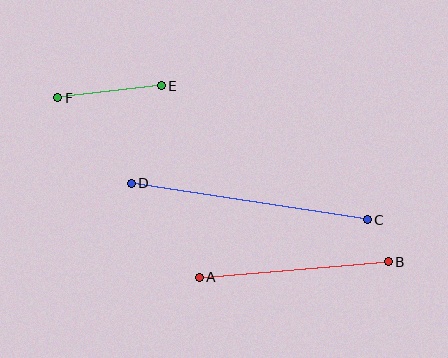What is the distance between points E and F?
The distance is approximately 104 pixels.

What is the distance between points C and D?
The distance is approximately 239 pixels.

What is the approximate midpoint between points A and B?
The midpoint is at approximately (294, 270) pixels.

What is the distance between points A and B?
The distance is approximately 190 pixels.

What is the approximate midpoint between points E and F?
The midpoint is at approximately (110, 92) pixels.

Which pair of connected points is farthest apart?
Points C and D are farthest apart.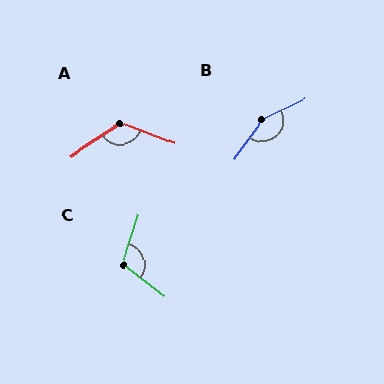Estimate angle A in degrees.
Approximately 125 degrees.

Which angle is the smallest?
C, at approximately 110 degrees.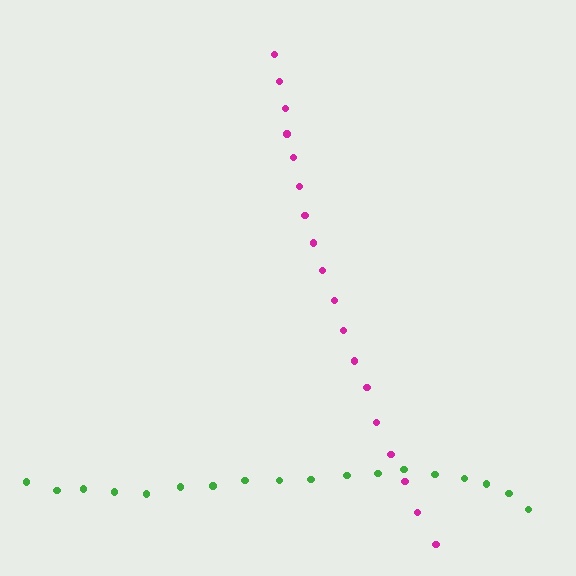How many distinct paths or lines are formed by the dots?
There are 2 distinct paths.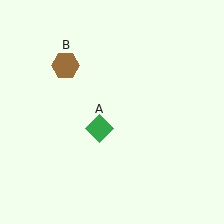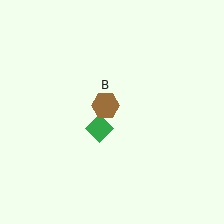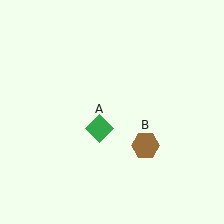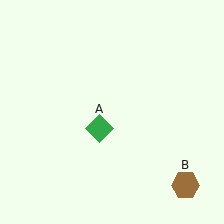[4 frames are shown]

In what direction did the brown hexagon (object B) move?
The brown hexagon (object B) moved down and to the right.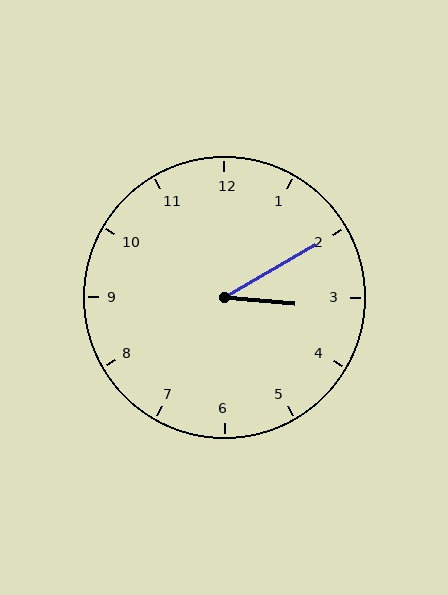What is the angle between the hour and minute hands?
Approximately 35 degrees.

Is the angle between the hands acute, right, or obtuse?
It is acute.